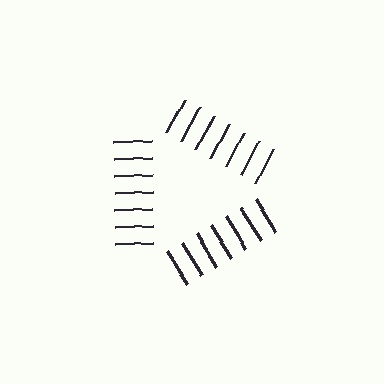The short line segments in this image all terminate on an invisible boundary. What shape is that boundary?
An illusory triangle — the line segments terminate on its edges but no continuous stroke is drawn.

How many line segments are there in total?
21 — 7 along each of the 3 edges.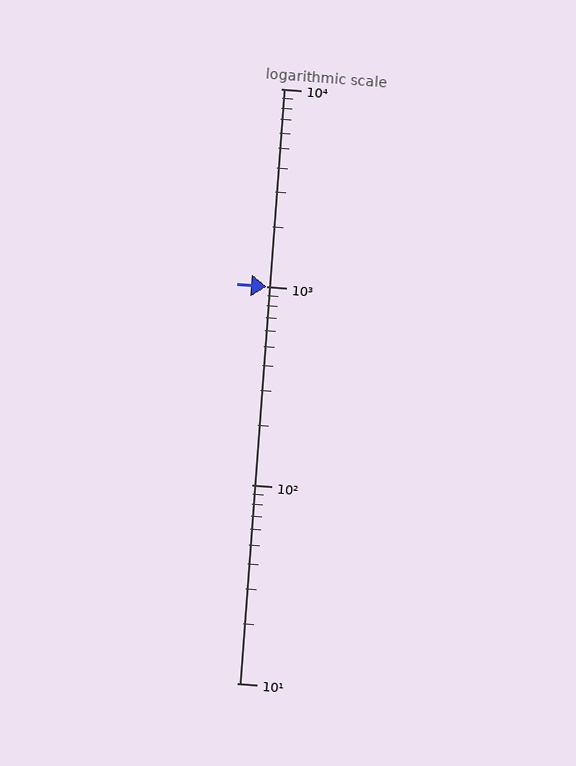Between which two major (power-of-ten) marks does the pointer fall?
The pointer is between 1000 and 10000.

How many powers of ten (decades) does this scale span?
The scale spans 3 decades, from 10 to 10000.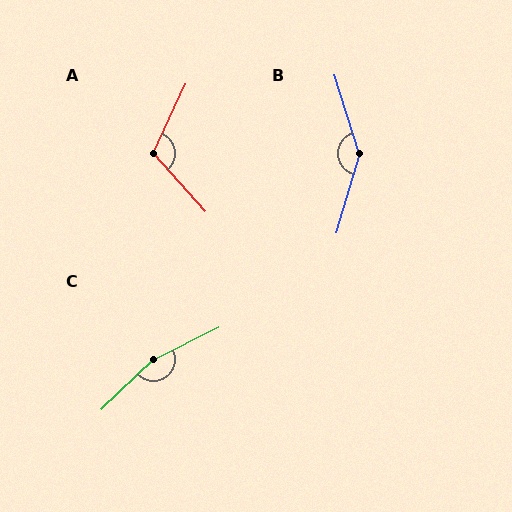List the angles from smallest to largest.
A (113°), B (146°), C (162°).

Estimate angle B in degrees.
Approximately 146 degrees.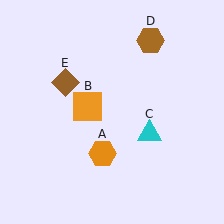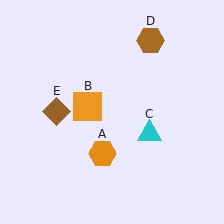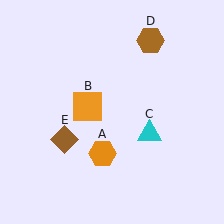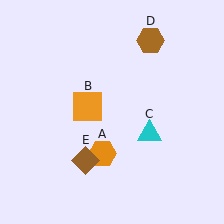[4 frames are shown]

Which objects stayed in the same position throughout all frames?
Orange hexagon (object A) and orange square (object B) and cyan triangle (object C) and brown hexagon (object D) remained stationary.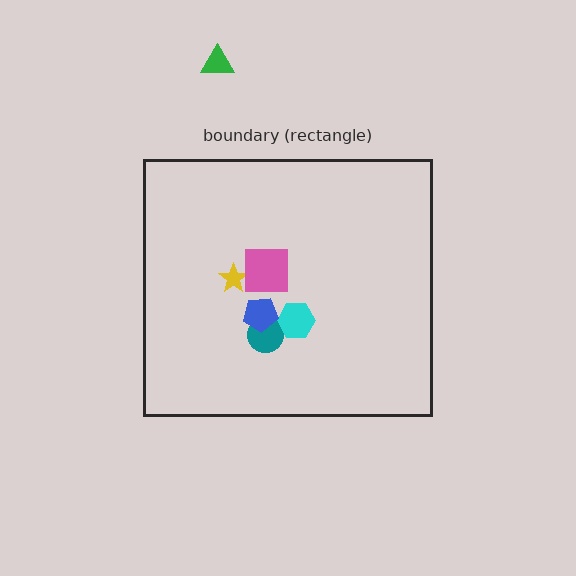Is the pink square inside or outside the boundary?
Inside.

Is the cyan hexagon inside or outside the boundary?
Inside.